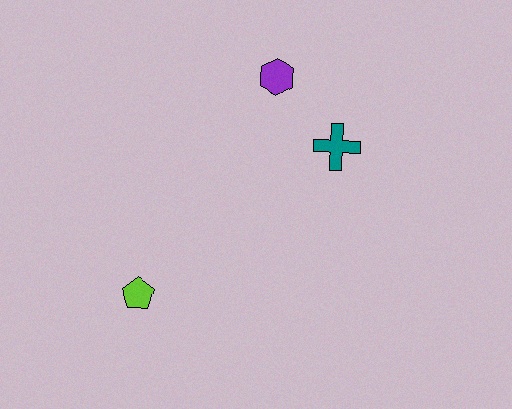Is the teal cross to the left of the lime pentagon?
No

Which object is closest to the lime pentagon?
The teal cross is closest to the lime pentagon.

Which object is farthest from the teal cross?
The lime pentagon is farthest from the teal cross.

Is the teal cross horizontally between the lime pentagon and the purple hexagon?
No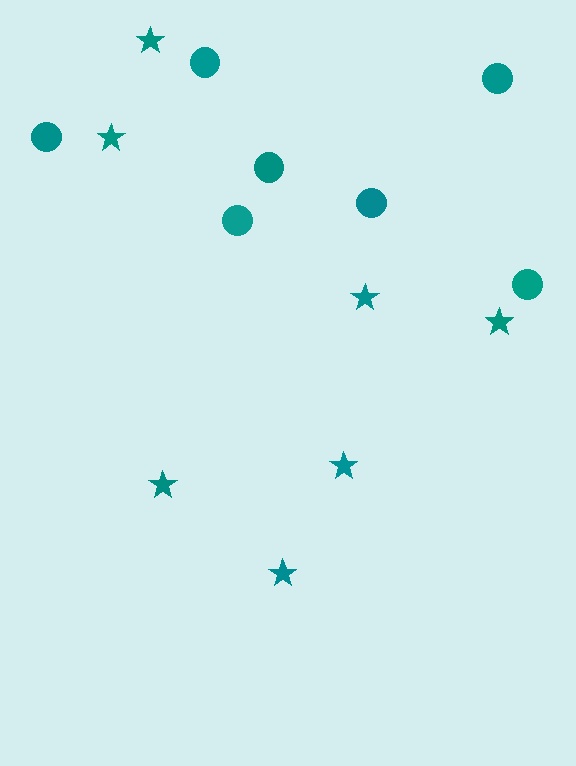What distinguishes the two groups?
There are 2 groups: one group of circles (7) and one group of stars (7).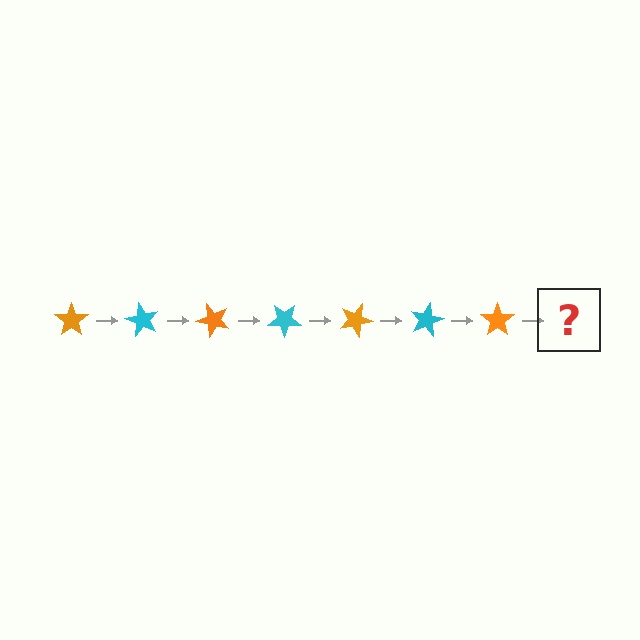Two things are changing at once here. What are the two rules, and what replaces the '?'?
The two rules are that it rotates 60 degrees each step and the color cycles through orange and cyan. The '?' should be a cyan star, rotated 420 degrees from the start.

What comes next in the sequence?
The next element should be a cyan star, rotated 420 degrees from the start.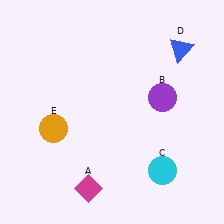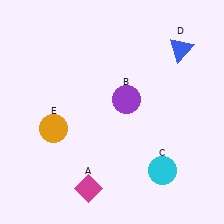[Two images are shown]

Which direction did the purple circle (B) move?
The purple circle (B) moved left.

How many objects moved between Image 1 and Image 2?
1 object moved between the two images.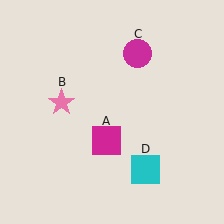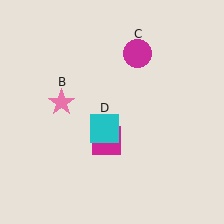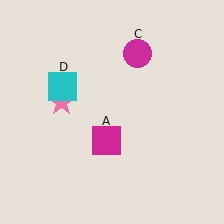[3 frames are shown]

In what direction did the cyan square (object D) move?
The cyan square (object D) moved up and to the left.